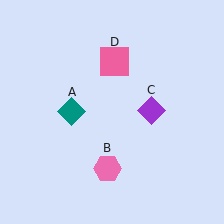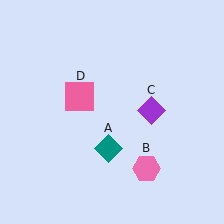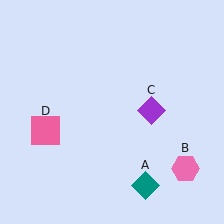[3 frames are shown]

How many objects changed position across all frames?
3 objects changed position: teal diamond (object A), pink hexagon (object B), pink square (object D).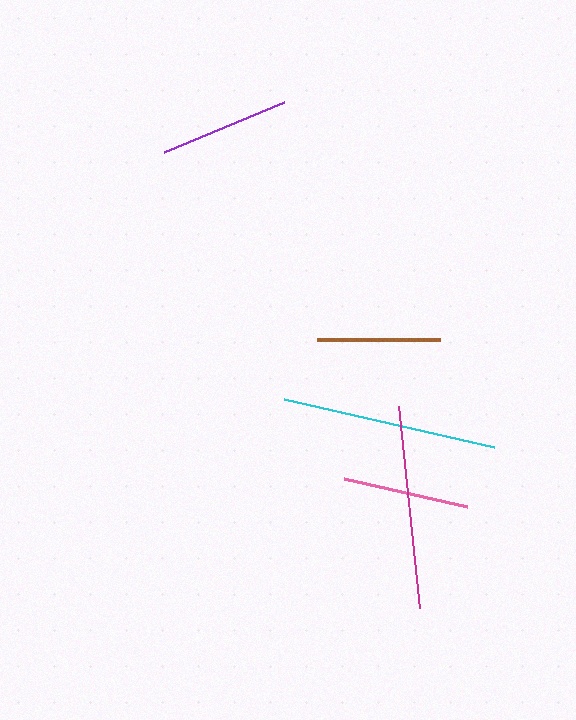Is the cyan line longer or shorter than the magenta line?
The cyan line is longer than the magenta line.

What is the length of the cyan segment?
The cyan segment is approximately 215 pixels long.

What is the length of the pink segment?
The pink segment is approximately 126 pixels long.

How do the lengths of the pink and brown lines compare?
The pink and brown lines are approximately the same length.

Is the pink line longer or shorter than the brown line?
The pink line is longer than the brown line.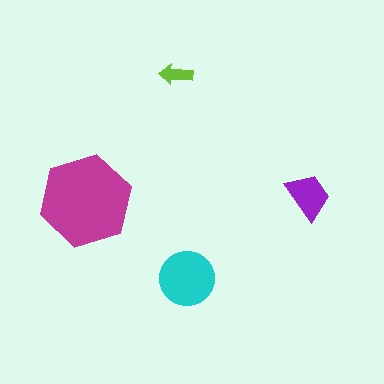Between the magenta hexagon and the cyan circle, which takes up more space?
The magenta hexagon.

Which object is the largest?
The magenta hexagon.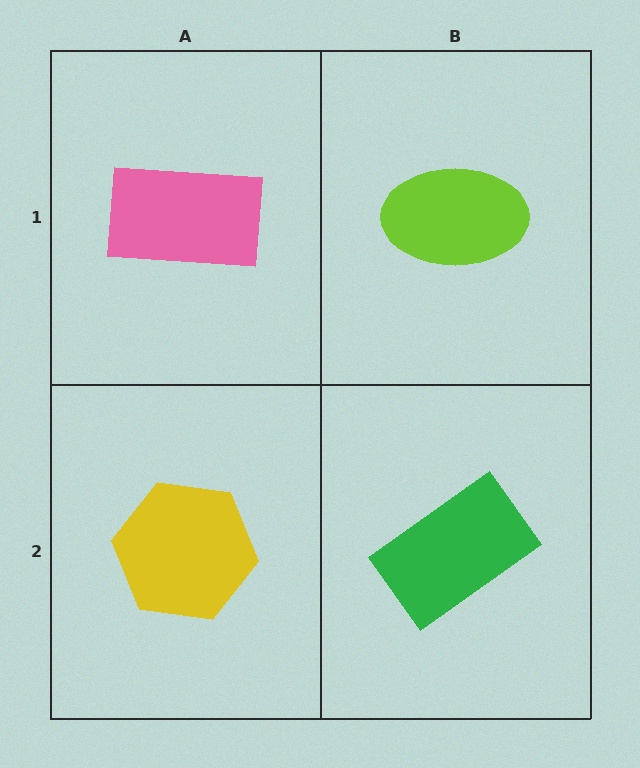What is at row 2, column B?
A green rectangle.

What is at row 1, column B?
A lime ellipse.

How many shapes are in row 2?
2 shapes.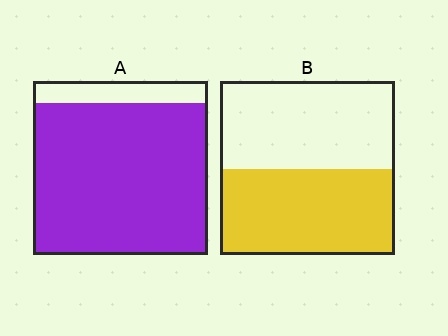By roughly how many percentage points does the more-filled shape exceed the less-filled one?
By roughly 40 percentage points (A over B).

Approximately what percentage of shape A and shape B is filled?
A is approximately 85% and B is approximately 50%.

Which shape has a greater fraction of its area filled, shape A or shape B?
Shape A.